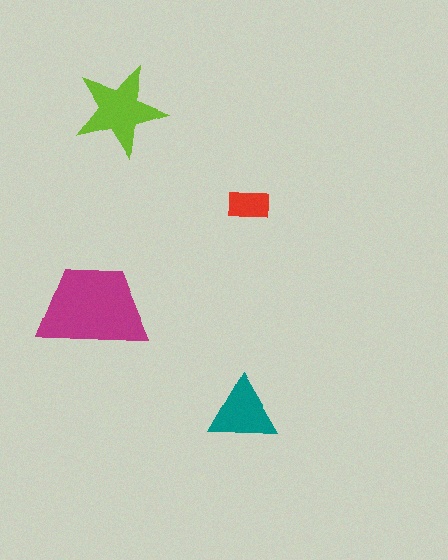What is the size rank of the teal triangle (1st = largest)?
3rd.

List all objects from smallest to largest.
The red rectangle, the teal triangle, the lime star, the magenta trapezoid.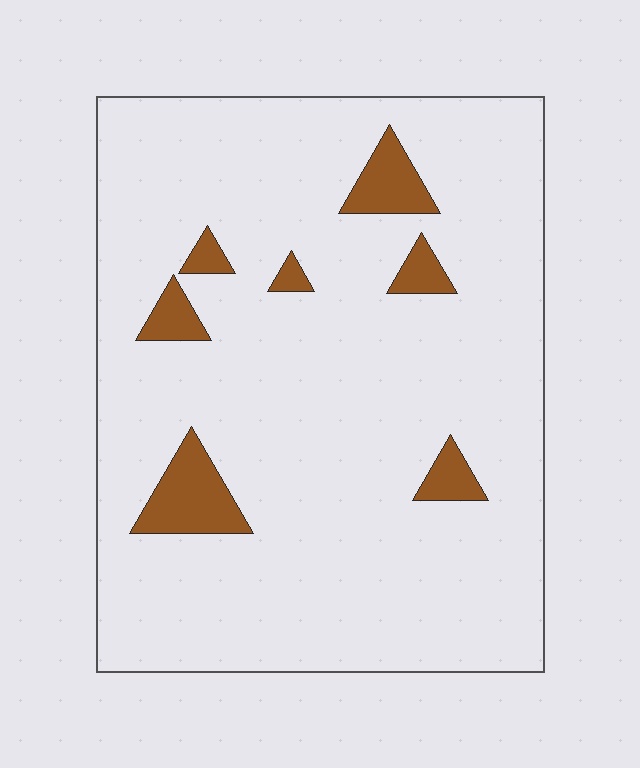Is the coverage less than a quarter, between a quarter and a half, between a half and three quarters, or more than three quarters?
Less than a quarter.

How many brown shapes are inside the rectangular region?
7.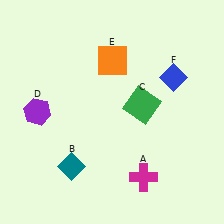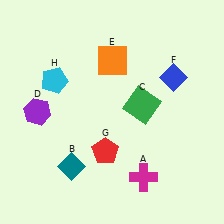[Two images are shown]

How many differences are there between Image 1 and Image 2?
There are 2 differences between the two images.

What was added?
A red pentagon (G), a cyan pentagon (H) were added in Image 2.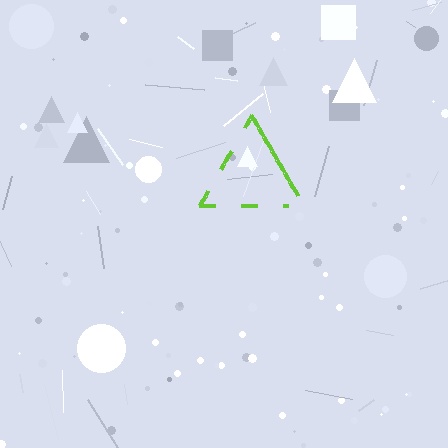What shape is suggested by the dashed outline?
The dashed outline suggests a triangle.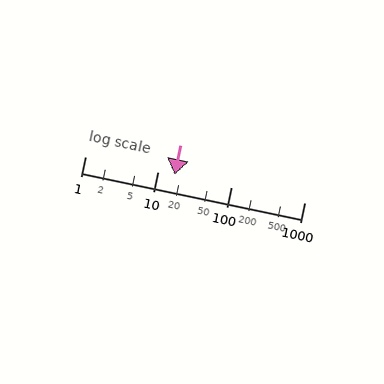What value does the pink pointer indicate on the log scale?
The pointer indicates approximately 17.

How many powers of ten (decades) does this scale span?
The scale spans 3 decades, from 1 to 1000.